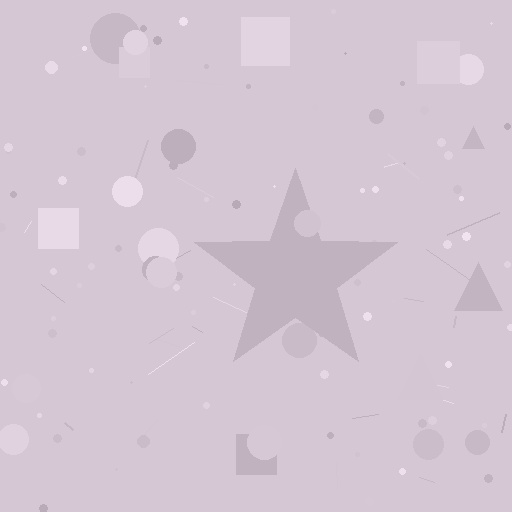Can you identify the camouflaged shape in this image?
The camouflaged shape is a star.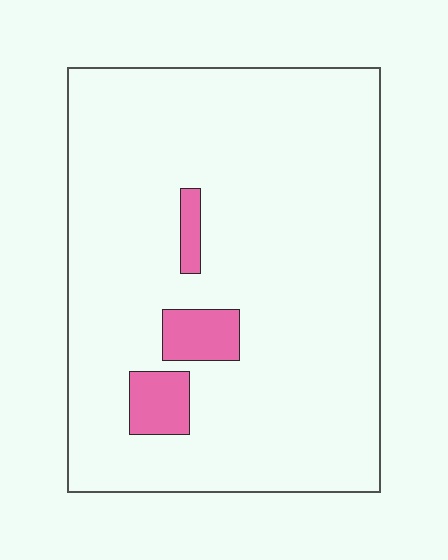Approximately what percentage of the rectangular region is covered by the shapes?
Approximately 5%.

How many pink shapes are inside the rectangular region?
3.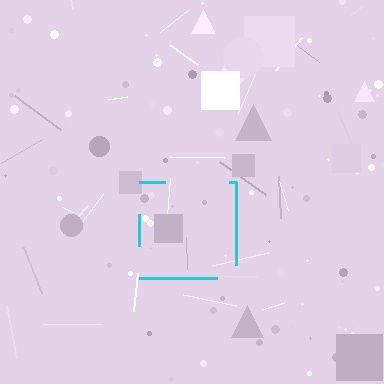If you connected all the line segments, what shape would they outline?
They would outline a square.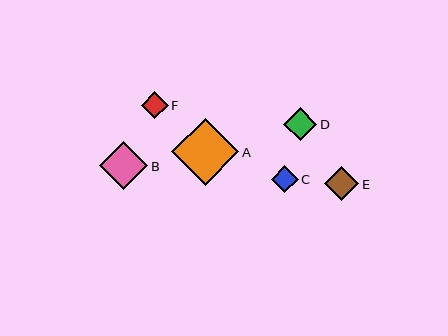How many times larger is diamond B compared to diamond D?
Diamond B is approximately 1.5 times the size of diamond D.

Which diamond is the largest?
Diamond A is the largest with a size of approximately 67 pixels.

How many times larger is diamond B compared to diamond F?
Diamond B is approximately 1.8 times the size of diamond F.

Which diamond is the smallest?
Diamond F is the smallest with a size of approximately 27 pixels.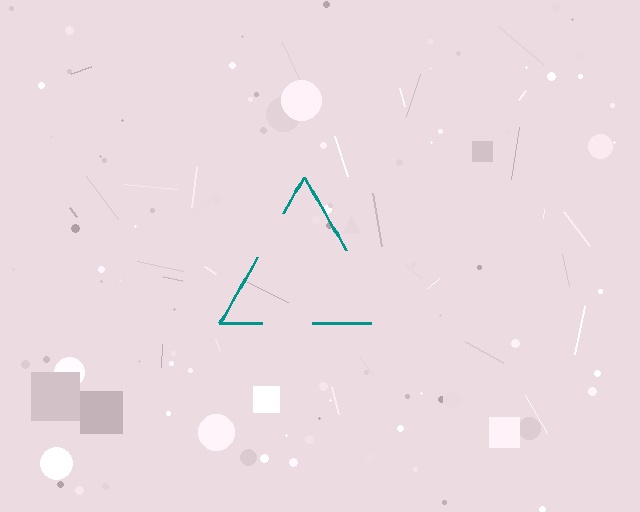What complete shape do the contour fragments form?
The contour fragments form a triangle.